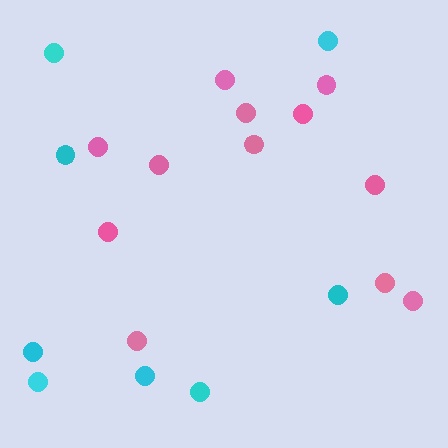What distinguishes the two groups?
There are 2 groups: one group of pink circles (12) and one group of cyan circles (8).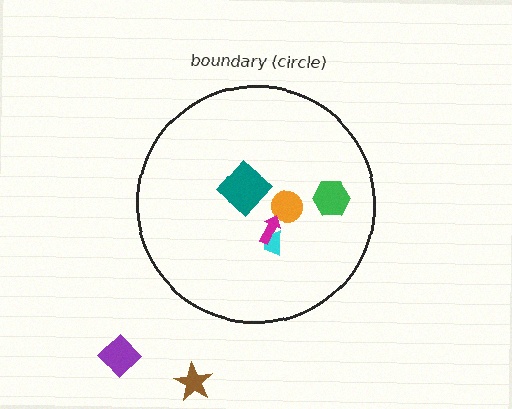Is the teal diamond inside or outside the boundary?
Inside.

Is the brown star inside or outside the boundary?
Outside.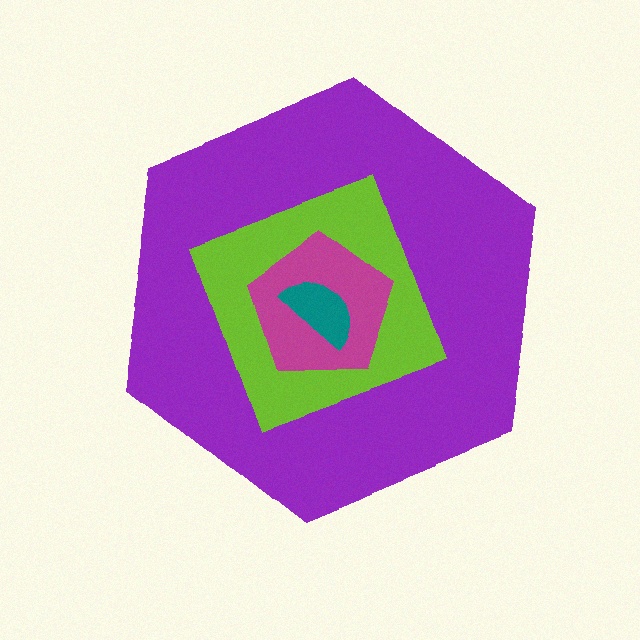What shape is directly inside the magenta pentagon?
The teal semicircle.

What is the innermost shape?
The teal semicircle.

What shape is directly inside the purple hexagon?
The lime diamond.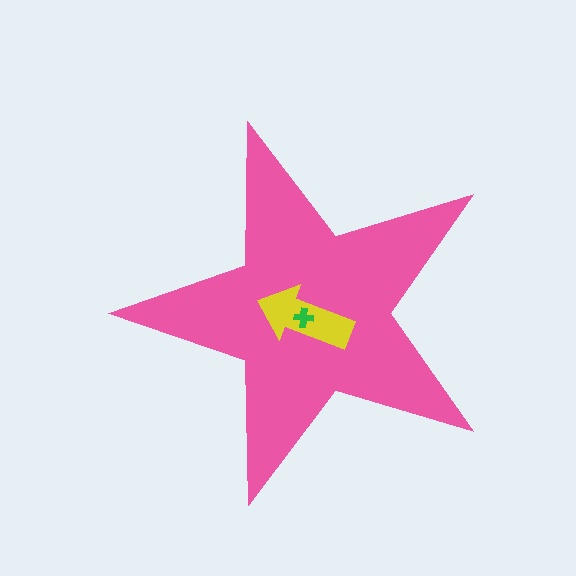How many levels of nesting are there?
3.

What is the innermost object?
The green cross.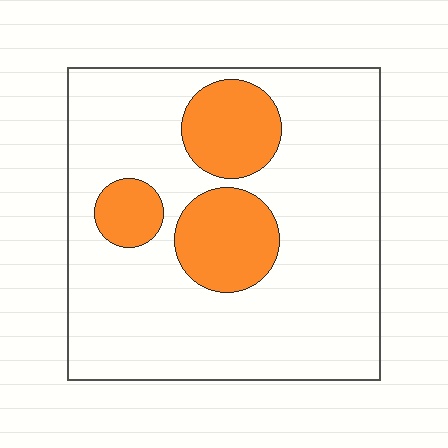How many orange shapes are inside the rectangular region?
3.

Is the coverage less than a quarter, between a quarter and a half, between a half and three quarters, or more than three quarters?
Less than a quarter.